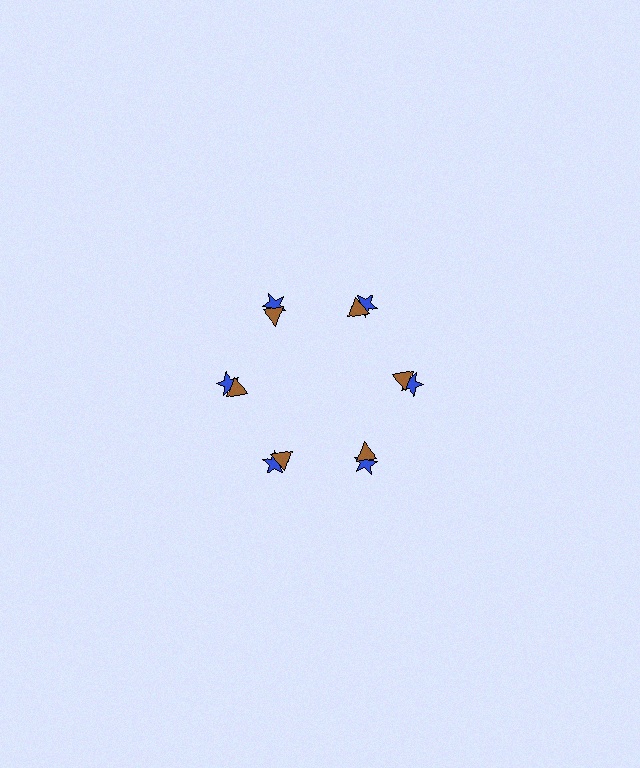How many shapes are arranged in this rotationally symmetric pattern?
There are 12 shapes, arranged in 6 groups of 2.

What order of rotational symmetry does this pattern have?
This pattern has 6-fold rotational symmetry.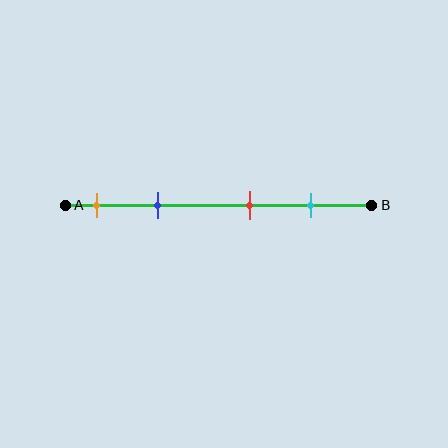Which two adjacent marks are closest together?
The orange and blue marks are the closest adjacent pair.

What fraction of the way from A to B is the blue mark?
The blue mark is approximately 30% (0.3) of the way from A to B.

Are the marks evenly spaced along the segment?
No, the marks are not evenly spaced.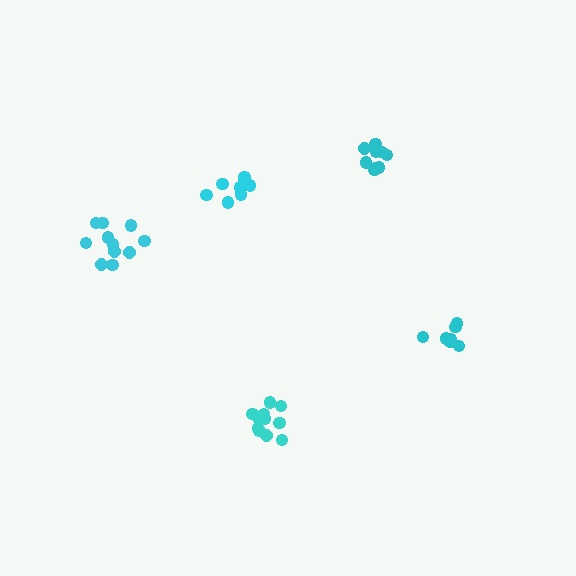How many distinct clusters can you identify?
There are 5 distinct clusters.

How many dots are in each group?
Group 1: 12 dots, Group 2: 11 dots, Group 3: 7 dots, Group 4: 8 dots, Group 5: 9 dots (47 total).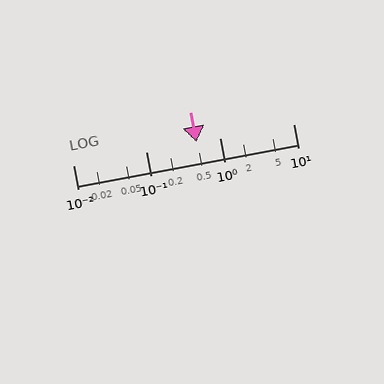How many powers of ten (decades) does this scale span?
The scale spans 3 decades, from 0.01 to 10.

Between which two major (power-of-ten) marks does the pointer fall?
The pointer is between 0.1 and 1.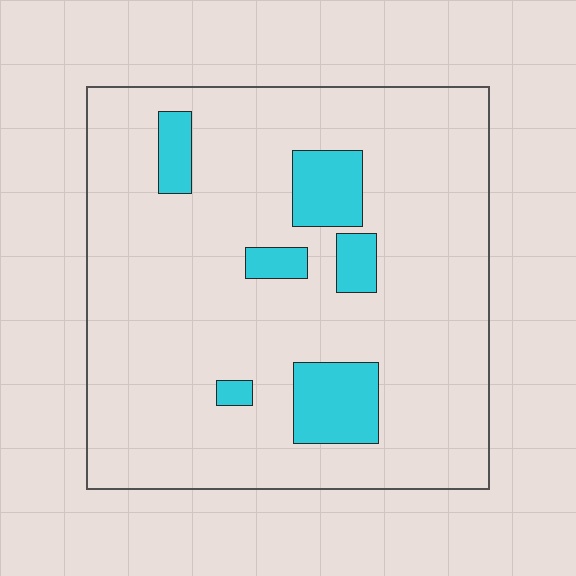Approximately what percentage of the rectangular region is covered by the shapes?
Approximately 15%.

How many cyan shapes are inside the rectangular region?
6.